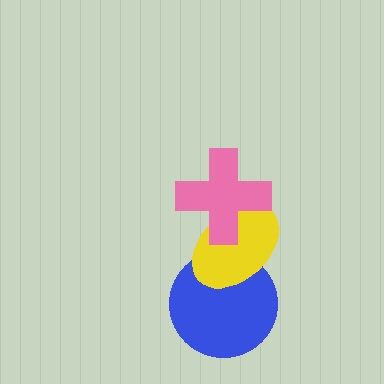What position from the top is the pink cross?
The pink cross is 1st from the top.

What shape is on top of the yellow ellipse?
The pink cross is on top of the yellow ellipse.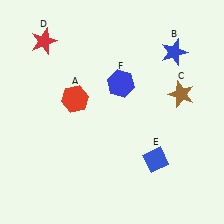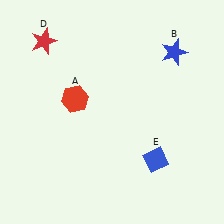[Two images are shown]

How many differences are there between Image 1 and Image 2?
There are 2 differences between the two images.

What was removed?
The blue hexagon (F), the brown star (C) were removed in Image 2.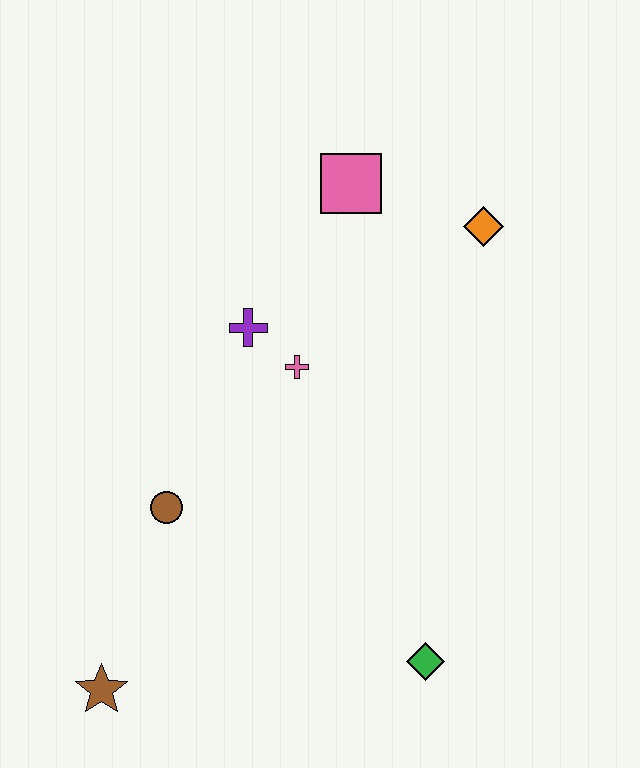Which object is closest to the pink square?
The orange diamond is closest to the pink square.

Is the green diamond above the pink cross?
No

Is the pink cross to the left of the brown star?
No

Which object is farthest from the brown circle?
The orange diamond is farthest from the brown circle.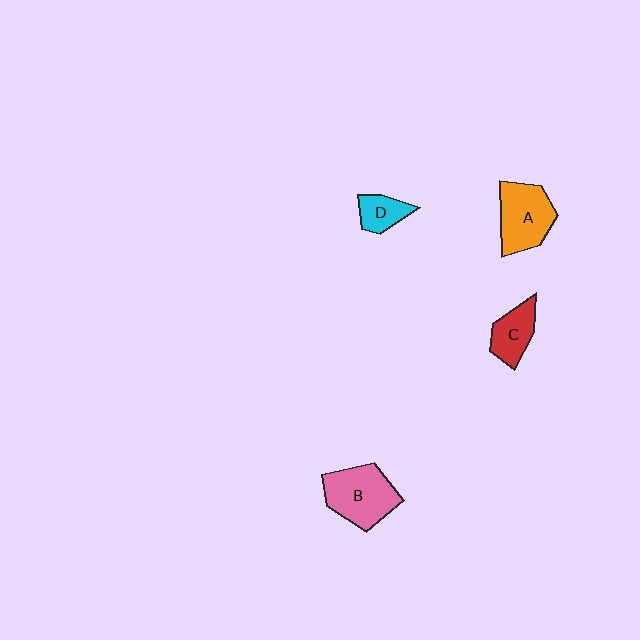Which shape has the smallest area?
Shape D (cyan).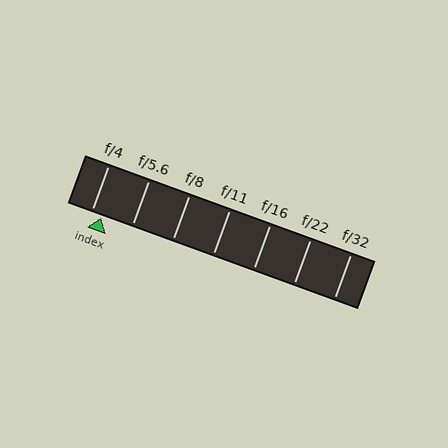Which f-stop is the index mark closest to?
The index mark is closest to f/4.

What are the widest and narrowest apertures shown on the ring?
The widest aperture shown is f/4 and the narrowest is f/32.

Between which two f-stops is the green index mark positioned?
The index mark is between f/4 and f/5.6.